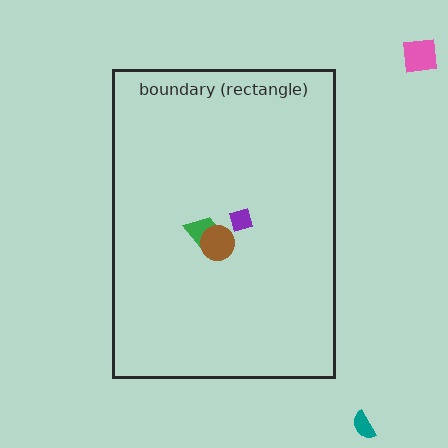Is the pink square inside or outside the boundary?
Outside.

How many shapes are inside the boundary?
3 inside, 2 outside.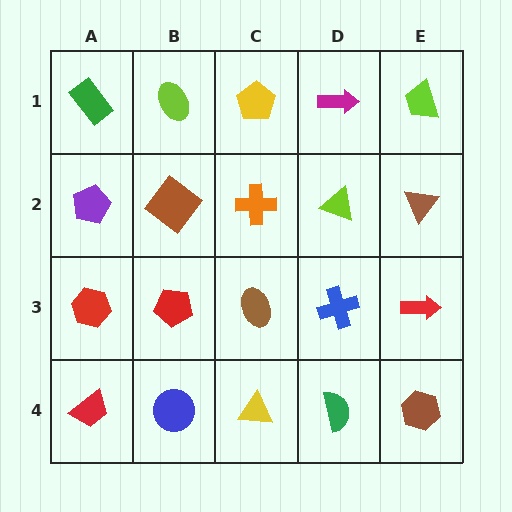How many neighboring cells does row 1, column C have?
3.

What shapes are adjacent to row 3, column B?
A brown diamond (row 2, column B), a blue circle (row 4, column B), a red hexagon (row 3, column A), a brown ellipse (row 3, column C).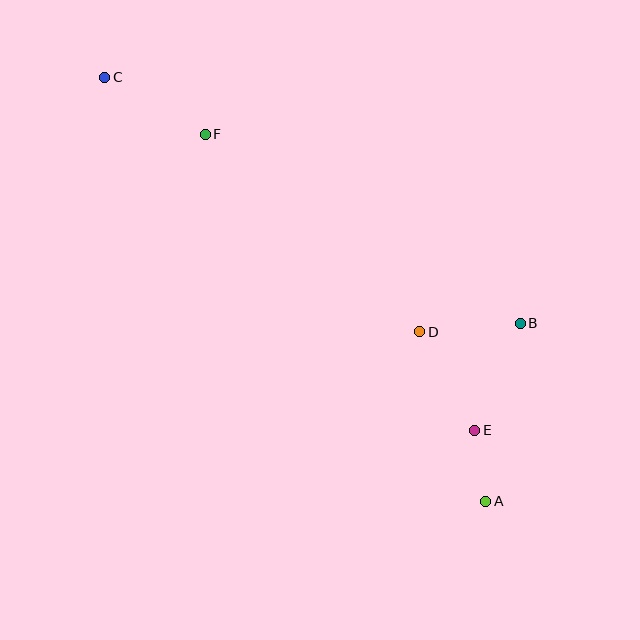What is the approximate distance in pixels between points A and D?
The distance between A and D is approximately 182 pixels.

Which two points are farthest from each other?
Points A and C are farthest from each other.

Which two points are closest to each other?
Points A and E are closest to each other.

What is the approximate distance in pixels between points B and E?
The distance between B and E is approximately 116 pixels.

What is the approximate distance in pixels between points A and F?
The distance between A and F is approximately 462 pixels.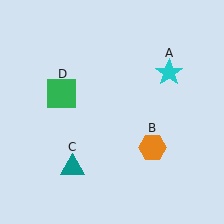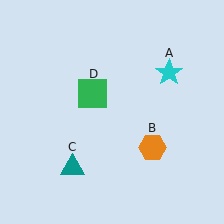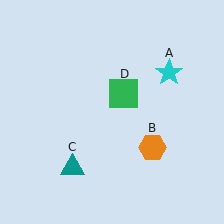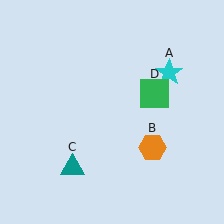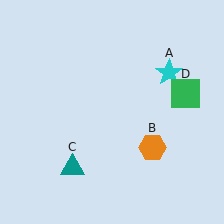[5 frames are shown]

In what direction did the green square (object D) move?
The green square (object D) moved right.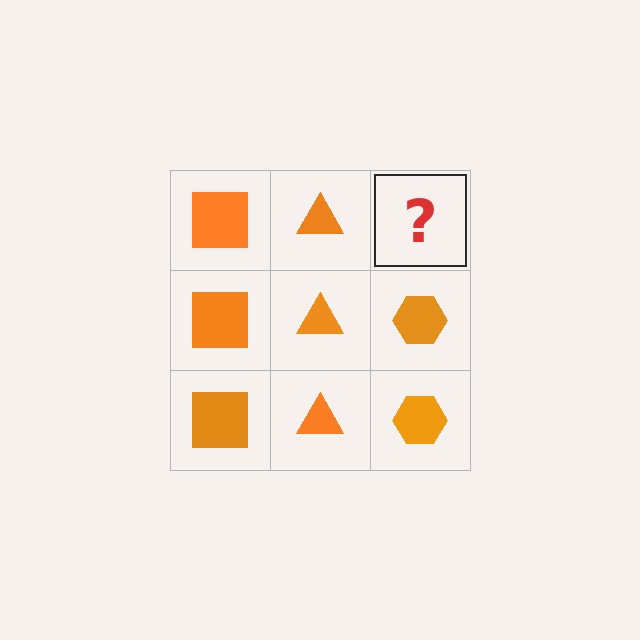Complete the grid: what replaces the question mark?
The question mark should be replaced with an orange hexagon.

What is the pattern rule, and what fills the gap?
The rule is that each column has a consistent shape. The gap should be filled with an orange hexagon.